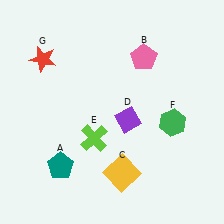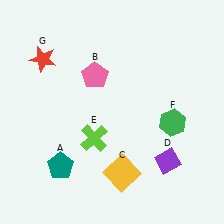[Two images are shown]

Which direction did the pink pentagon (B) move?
The pink pentagon (B) moved left.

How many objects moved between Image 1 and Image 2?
2 objects moved between the two images.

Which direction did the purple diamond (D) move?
The purple diamond (D) moved down.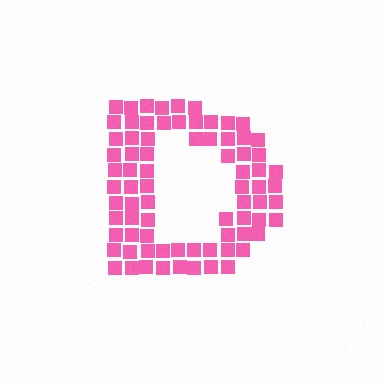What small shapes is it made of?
It is made of small squares.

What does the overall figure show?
The overall figure shows the letter D.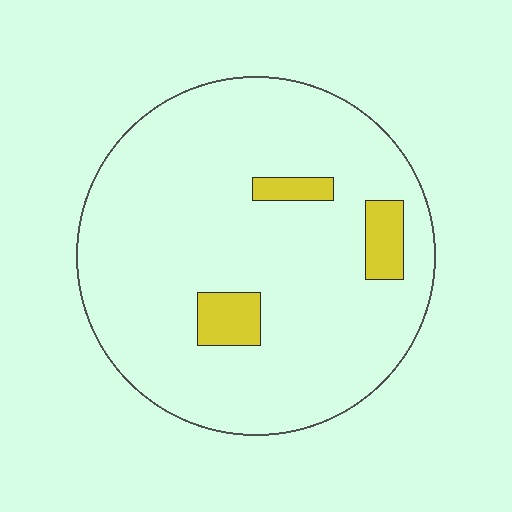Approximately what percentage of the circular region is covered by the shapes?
Approximately 10%.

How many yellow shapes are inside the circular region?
3.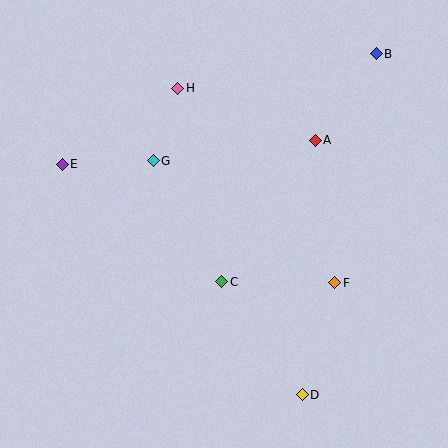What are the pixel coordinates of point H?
Point H is at (178, 88).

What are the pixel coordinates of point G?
Point G is at (153, 161).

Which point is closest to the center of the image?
Point C at (222, 282) is closest to the center.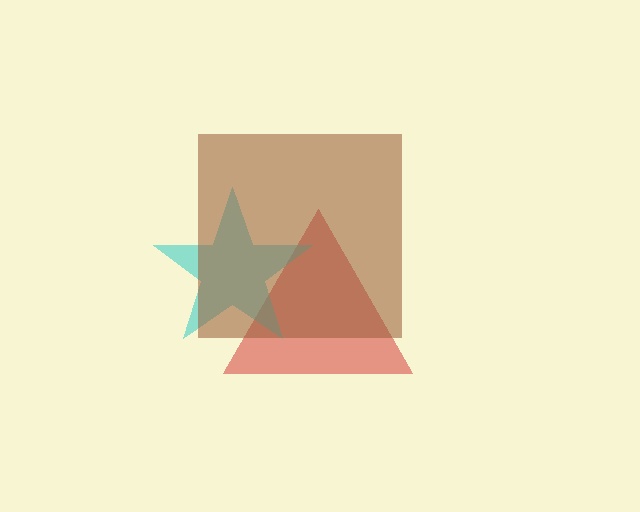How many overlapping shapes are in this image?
There are 3 overlapping shapes in the image.